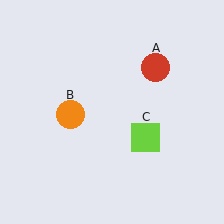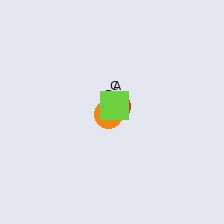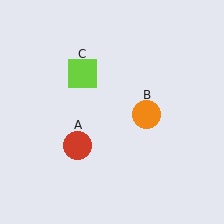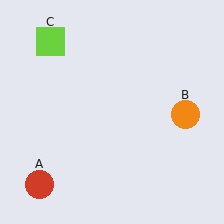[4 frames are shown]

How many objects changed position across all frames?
3 objects changed position: red circle (object A), orange circle (object B), lime square (object C).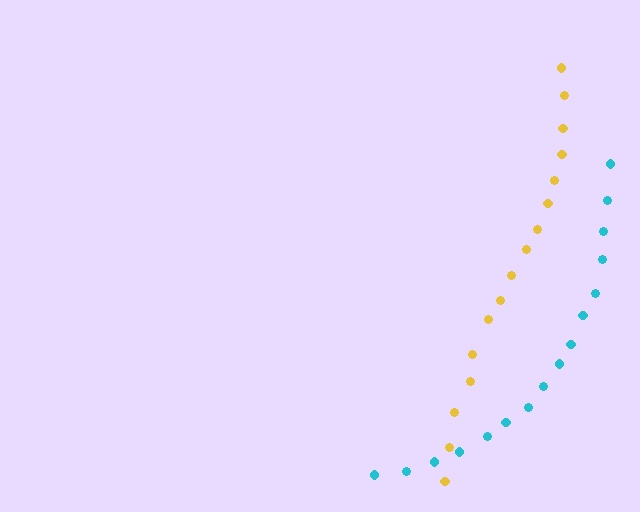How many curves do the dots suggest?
There are 2 distinct paths.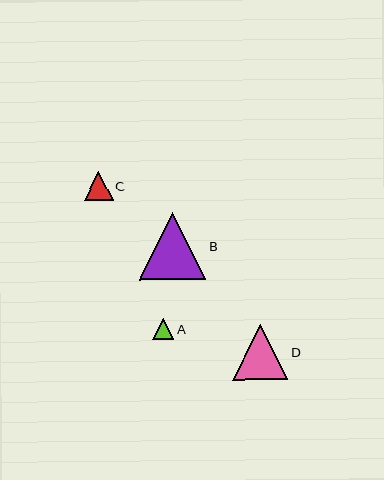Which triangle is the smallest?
Triangle A is the smallest with a size of approximately 21 pixels.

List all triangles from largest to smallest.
From largest to smallest: B, D, C, A.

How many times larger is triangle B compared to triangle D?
Triangle B is approximately 1.2 times the size of triangle D.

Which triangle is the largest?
Triangle B is the largest with a size of approximately 67 pixels.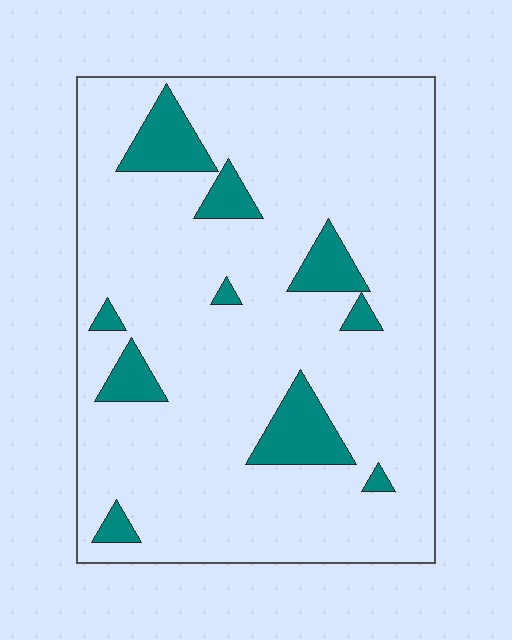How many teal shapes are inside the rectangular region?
10.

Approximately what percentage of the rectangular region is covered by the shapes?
Approximately 10%.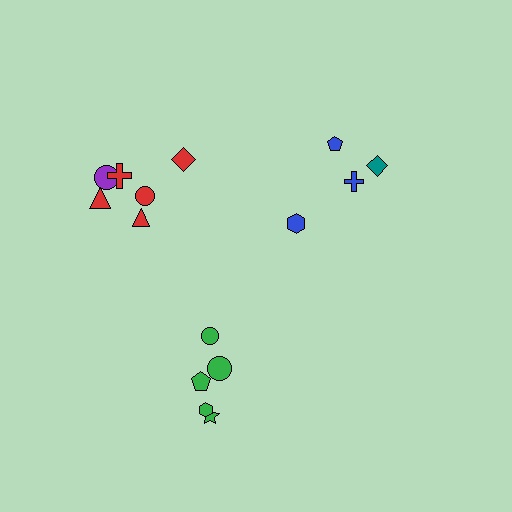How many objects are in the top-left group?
There are 6 objects.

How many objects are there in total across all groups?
There are 15 objects.